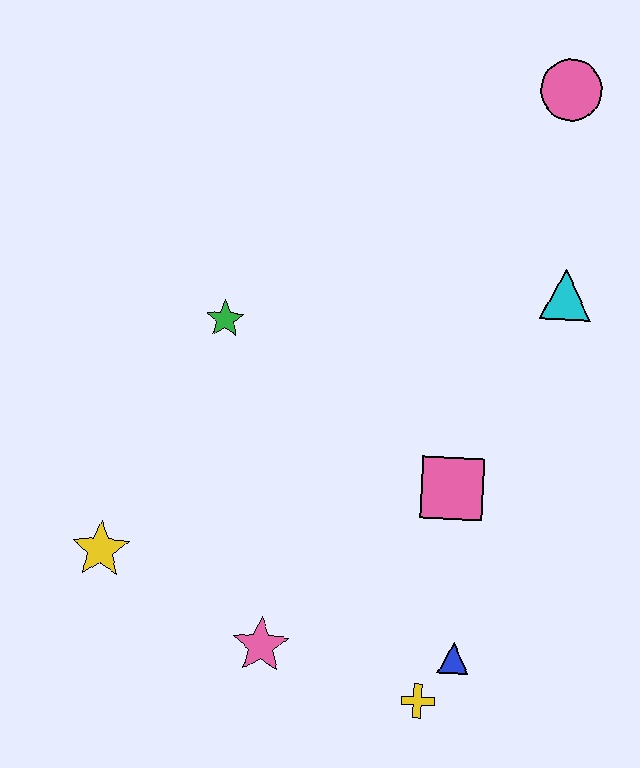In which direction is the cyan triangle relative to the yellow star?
The cyan triangle is to the right of the yellow star.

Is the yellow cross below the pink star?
Yes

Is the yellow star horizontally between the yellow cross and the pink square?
No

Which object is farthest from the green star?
The yellow cross is farthest from the green star.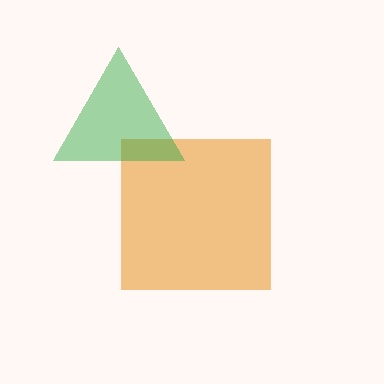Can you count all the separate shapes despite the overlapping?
Yes, there are 2 separate shapes.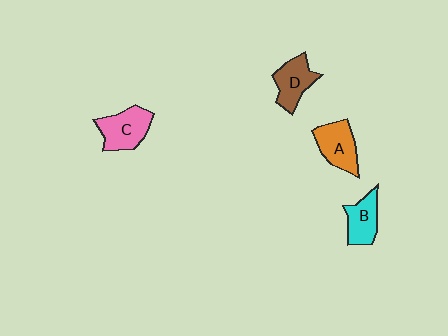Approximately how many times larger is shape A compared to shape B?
Approximately 1.2 times.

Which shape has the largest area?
Shape C (pink).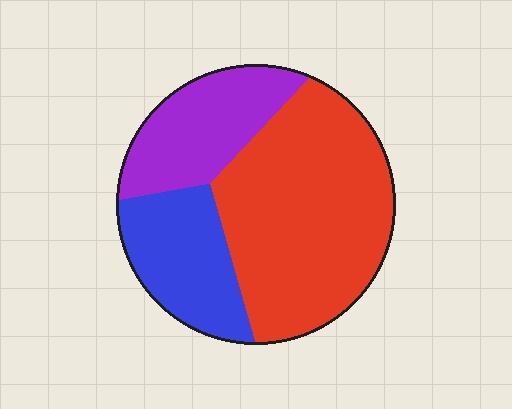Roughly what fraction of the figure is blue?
Blue covers roughly 20% of the figure.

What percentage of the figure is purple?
Purple covers roughly 25% of the figure.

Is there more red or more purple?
Red.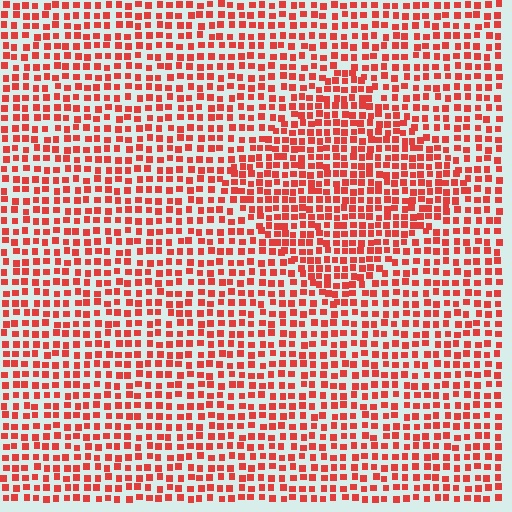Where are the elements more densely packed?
The elements are more densely packed inside the diamond boundary.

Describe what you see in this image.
The image contains small red elements arranged at two different densities. A diamond-shaped region is visible where the elements are more densely packed than the surrounding area.